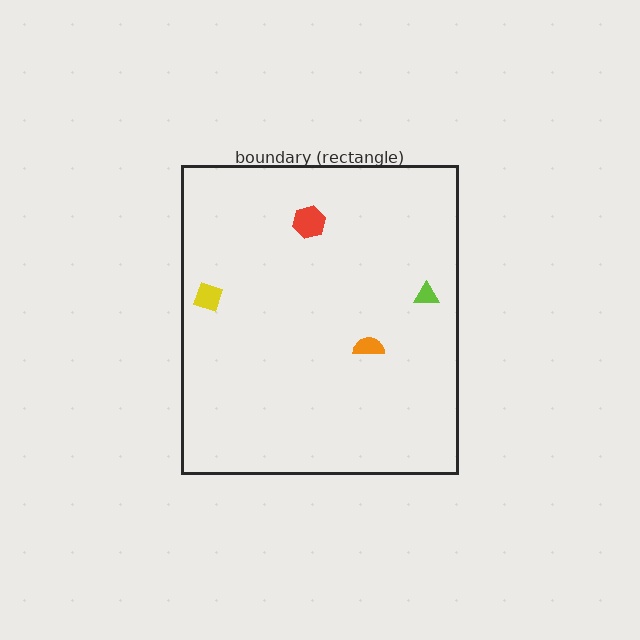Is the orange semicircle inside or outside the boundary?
Inside.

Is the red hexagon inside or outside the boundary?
Inside.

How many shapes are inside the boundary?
4 inside, 0 outside.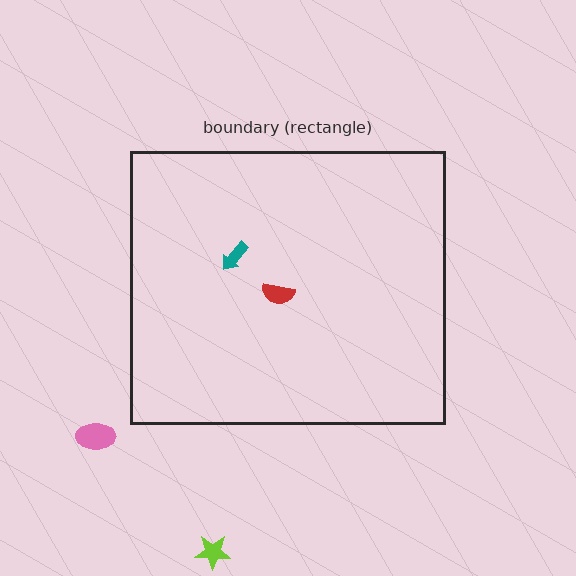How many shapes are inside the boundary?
2 inside, 2 outside.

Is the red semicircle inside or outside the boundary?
Inside.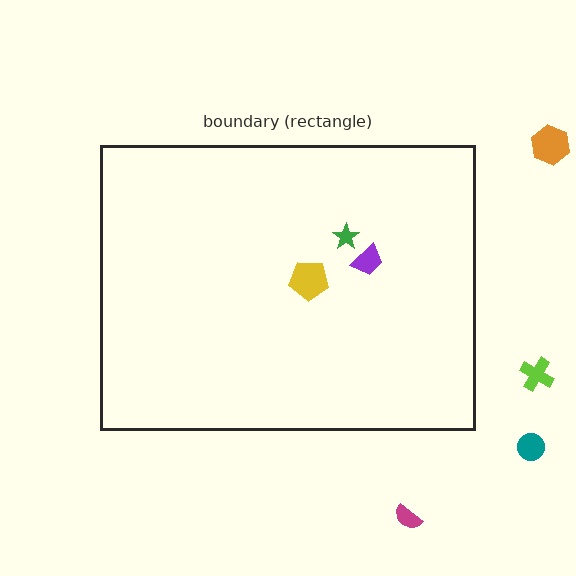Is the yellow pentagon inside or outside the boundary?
Inside.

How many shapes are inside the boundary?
3 inside, 4 outside.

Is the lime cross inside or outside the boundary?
Outside.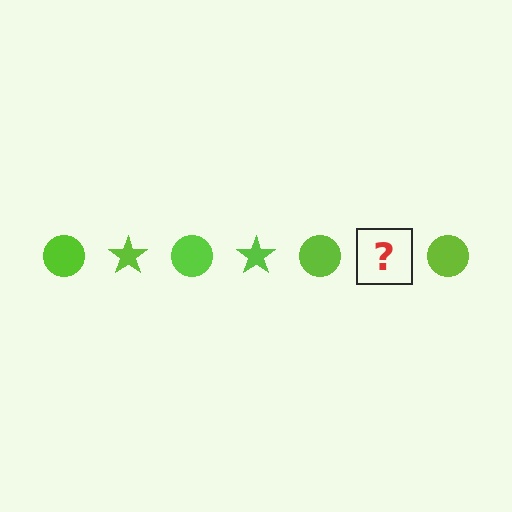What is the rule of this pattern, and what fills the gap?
The rule is that the pattern cycles through circle, star shapes in lime. The gap should be filled with a lime star.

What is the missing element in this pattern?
The missing element is a lime star.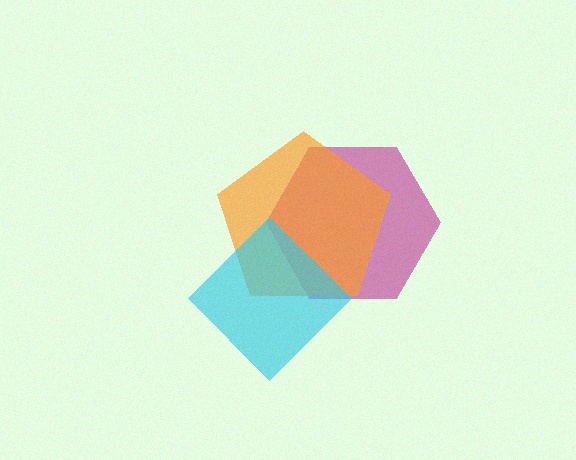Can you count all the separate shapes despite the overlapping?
Yes, there are 3 separate shapes.